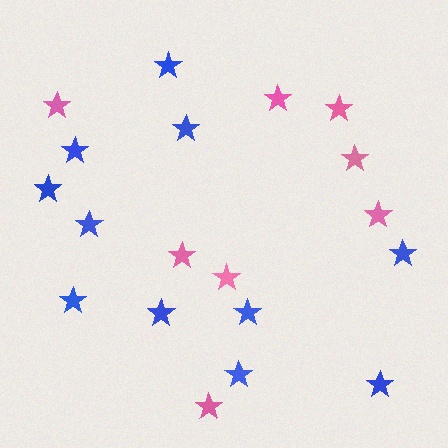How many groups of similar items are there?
There are 2 groups: one group of pink stars (8) and one group of blue stars (11).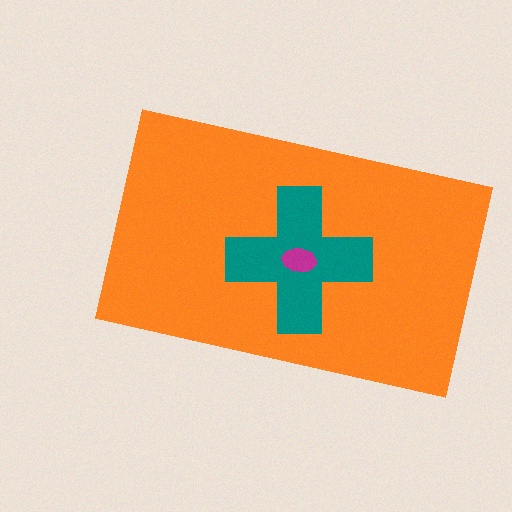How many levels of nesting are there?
3.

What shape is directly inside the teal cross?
The magenta ellipse.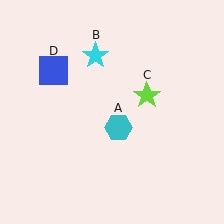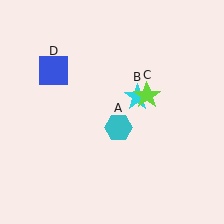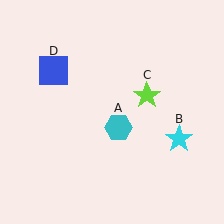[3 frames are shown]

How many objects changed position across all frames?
1 object changed position: cyan star (object B).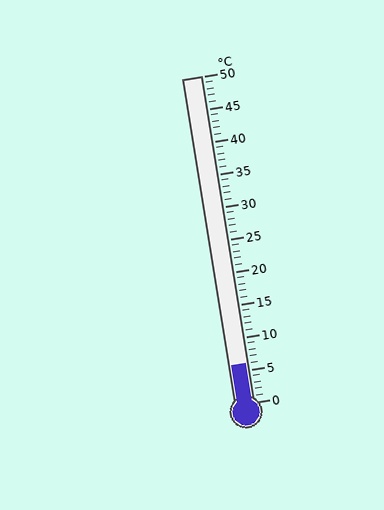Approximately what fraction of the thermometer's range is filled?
The thermometer is filled to approximately 10% of its range.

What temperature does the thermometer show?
The thermometer shows approximately 6°C.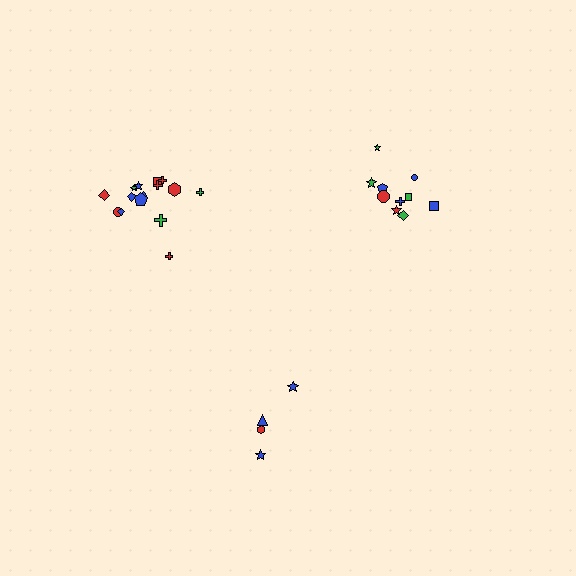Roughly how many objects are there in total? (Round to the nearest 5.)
Roughly 30 objects in total.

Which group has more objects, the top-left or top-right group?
The top-left group.